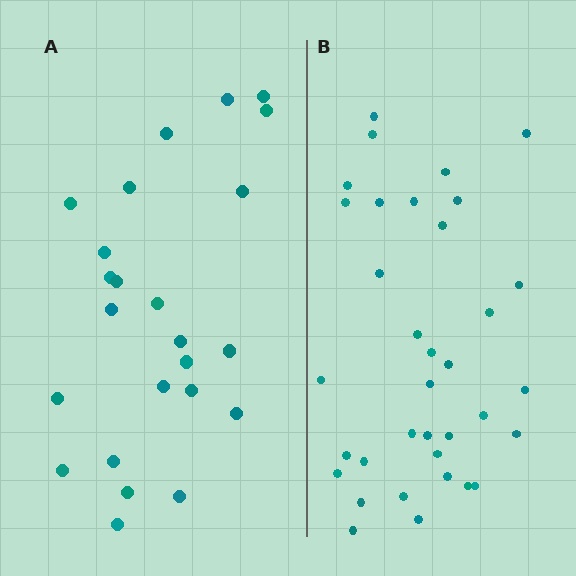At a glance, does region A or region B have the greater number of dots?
Region B (the right region) has more dots.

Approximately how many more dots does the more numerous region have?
Region B has roughly 12 or so more dots than region A.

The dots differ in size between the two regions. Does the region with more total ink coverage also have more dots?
No. Region A has more total ink coverage because its dots are larger, but region B actually contains more individual dots. Total area can be misleading — the number of items is what matters here.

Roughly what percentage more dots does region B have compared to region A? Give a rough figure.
About 45% more.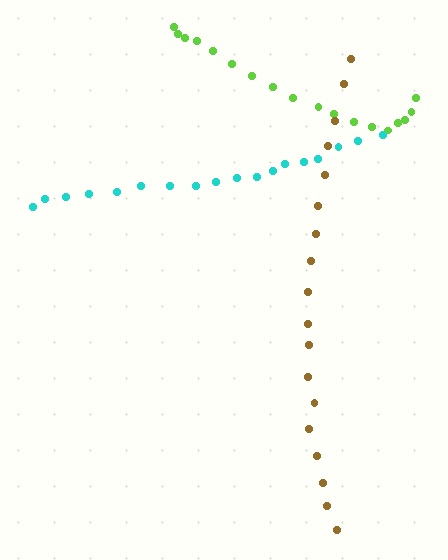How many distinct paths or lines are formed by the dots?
There are 3 distinct paths.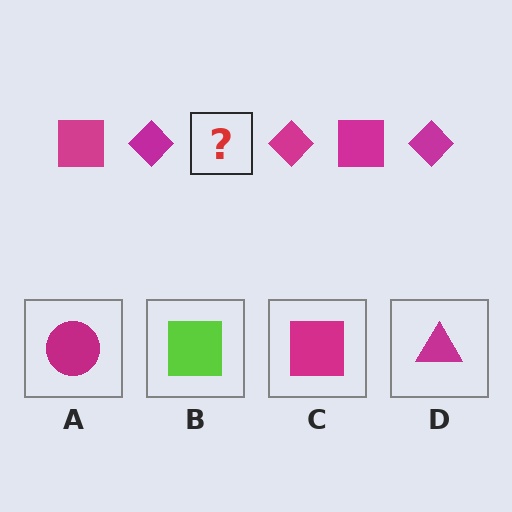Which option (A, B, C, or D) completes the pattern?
C.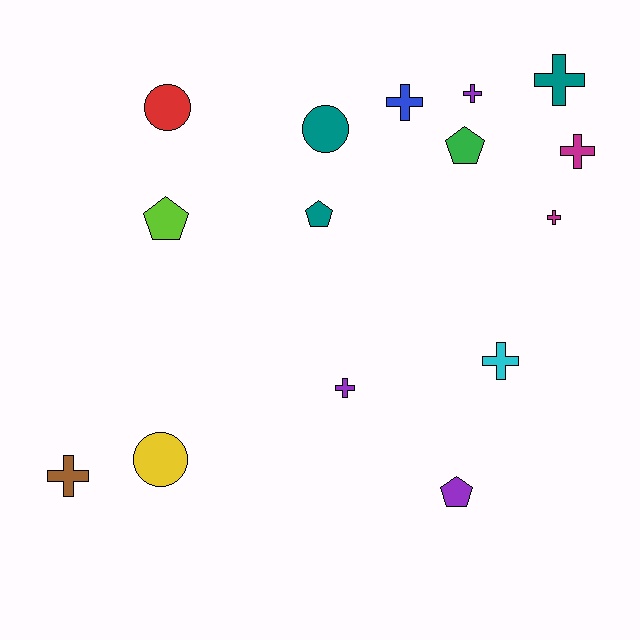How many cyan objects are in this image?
There is 1 cyan object.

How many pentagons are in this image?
There are 4 pentagons.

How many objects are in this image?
There are 15 objects.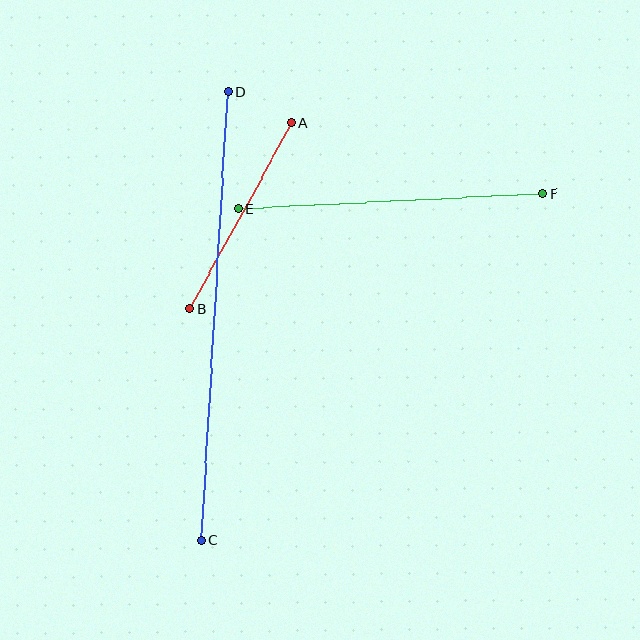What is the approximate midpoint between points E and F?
The midpoint is at approximately (390, 201) pixels.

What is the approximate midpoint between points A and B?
The midpoint is at approximately (240, 216) pixels.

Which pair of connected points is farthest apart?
Points C and D are farthest apart.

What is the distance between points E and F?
The distance is approximately 304 pixels.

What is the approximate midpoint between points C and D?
The midpoint is at approximately (215, 316) pixels.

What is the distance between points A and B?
The distance is approximately 212 pixels.